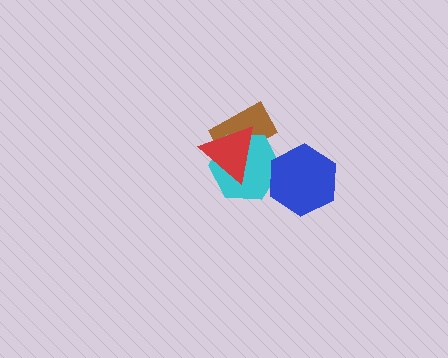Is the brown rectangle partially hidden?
Yes, it is partially covered by another shape.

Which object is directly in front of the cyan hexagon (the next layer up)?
The blue hexagon is directly in front of the cyan hexagon.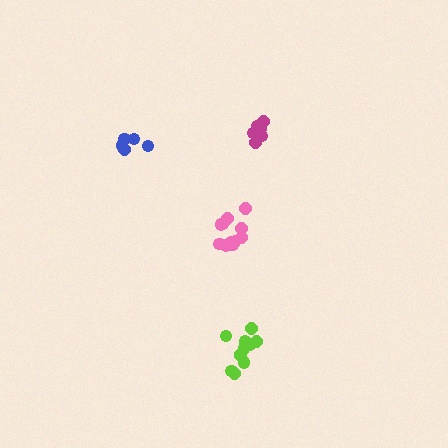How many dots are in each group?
Group 1: 6 dots, Group 2: 11 dots, Group 3: 5 dots, Group 4: 11 dots (33 total).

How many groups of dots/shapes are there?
There are 4 groups.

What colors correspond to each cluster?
The clusters are colored: magenta, pink, blue, lime.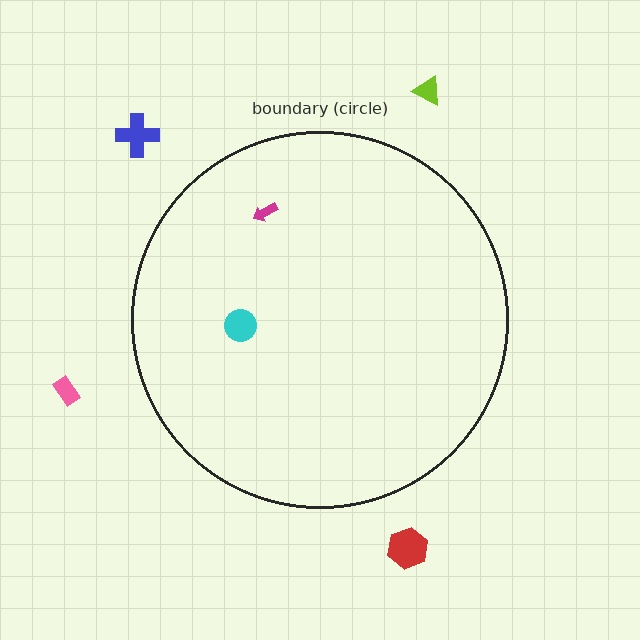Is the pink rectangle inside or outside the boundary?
Outside.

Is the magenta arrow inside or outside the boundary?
Inside.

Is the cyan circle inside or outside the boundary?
Inside.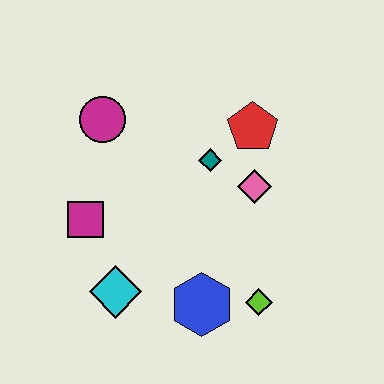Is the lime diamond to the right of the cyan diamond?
Yes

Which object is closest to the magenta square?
The cyan diamond is closest to the magenta square.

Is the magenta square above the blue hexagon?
Yes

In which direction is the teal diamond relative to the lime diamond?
The teal diamond is above the lime diamond.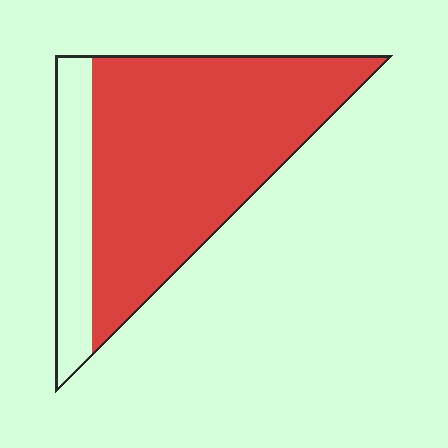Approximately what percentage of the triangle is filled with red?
Approximately 80%.